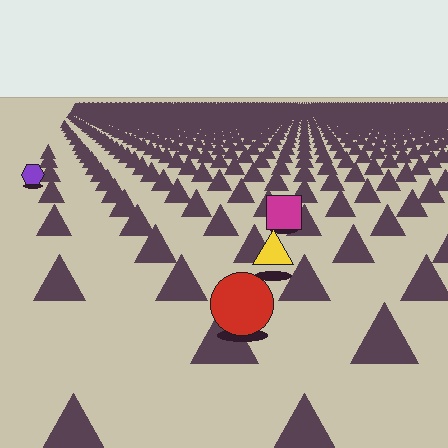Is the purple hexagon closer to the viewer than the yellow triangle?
No. The yellow triangle is closer — you can tell from the texture gradient: the ground texture is coarser near it.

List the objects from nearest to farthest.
From nearest to farthest: the red circle, the yellow triangle, the magenta square, the purple hexagon.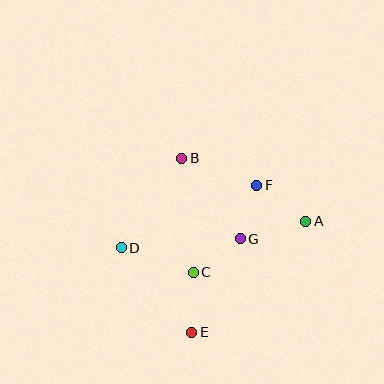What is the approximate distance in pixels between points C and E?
The distance between C and E is approximately 60 pixels.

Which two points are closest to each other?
Points F and G are closest to each other.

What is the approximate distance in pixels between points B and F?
The distance between B and F is approximately 79 pixels.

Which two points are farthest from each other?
Points A and D are farthest from each other.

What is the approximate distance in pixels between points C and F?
The distance between C and F is approximately 108 pixels.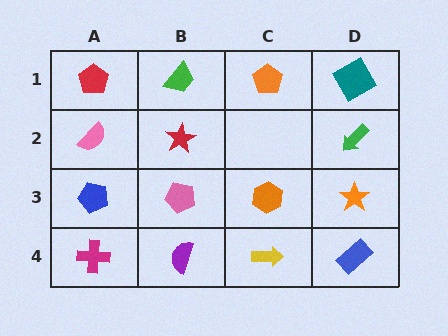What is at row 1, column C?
An orange pentagon.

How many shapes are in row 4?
4 shapes.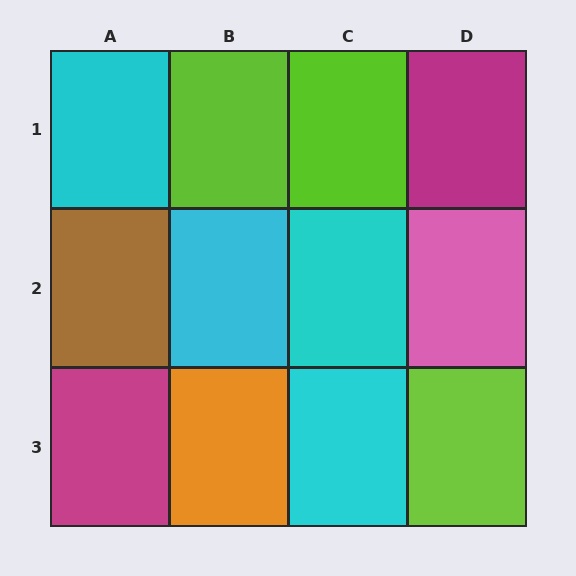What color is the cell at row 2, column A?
Brown.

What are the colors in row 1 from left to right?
Cyan, lime, lime, magenta.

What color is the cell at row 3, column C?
Cyan.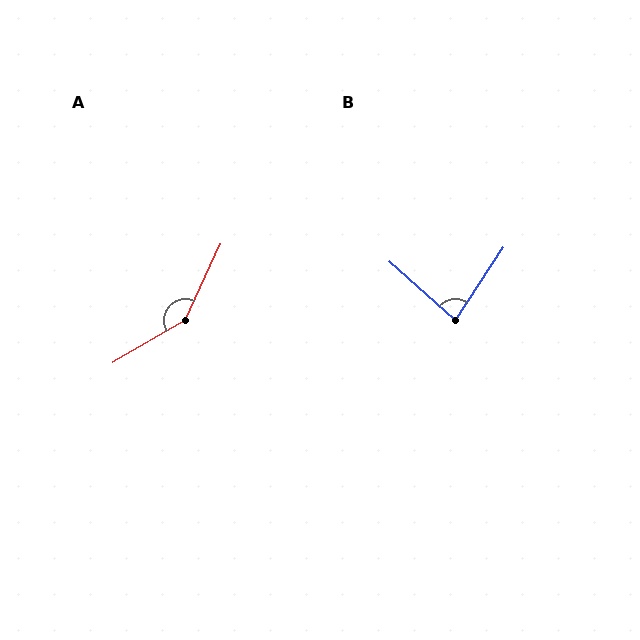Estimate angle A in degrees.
Approximately 145 degrees.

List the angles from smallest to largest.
B (81°), A (145°).